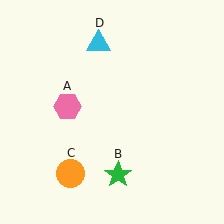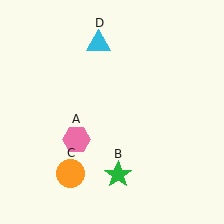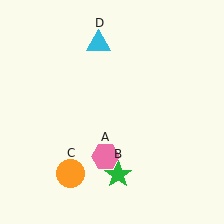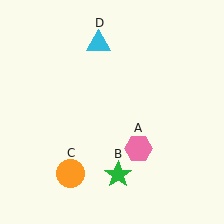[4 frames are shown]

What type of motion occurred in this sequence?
The pink hexagon (object A) rotated counterclockwise around the center of the scene.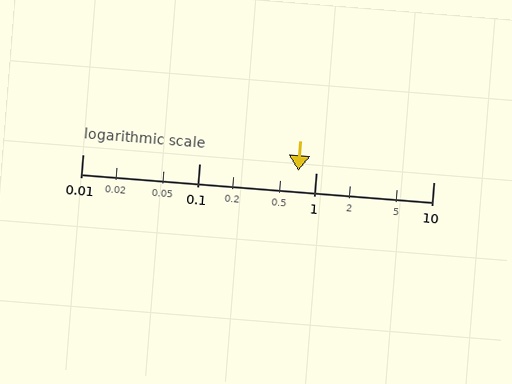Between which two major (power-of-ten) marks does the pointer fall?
The pointer is between 0.1 and 1.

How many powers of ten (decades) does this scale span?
The scale spans 3 decades, from 0.01 to 10.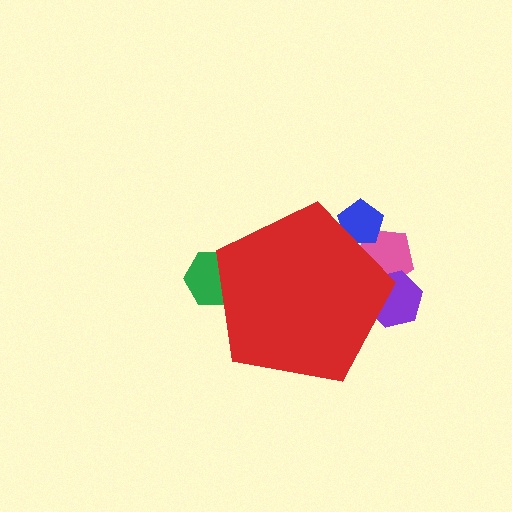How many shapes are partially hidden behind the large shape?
4 shapes are partially hidden.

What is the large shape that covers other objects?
A red pentagon.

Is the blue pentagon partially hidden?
Yes, the blue pentagon is partially hidden behind the red pentagon.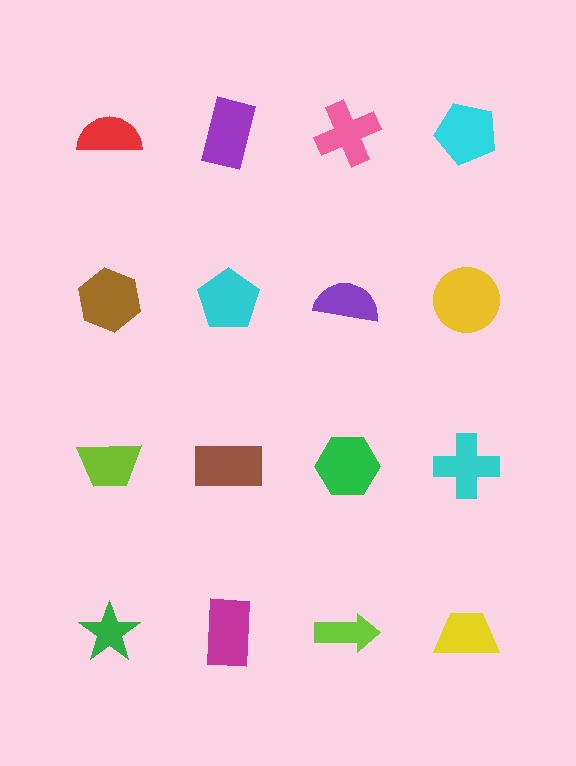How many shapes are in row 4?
4 shapes.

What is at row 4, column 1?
A green star.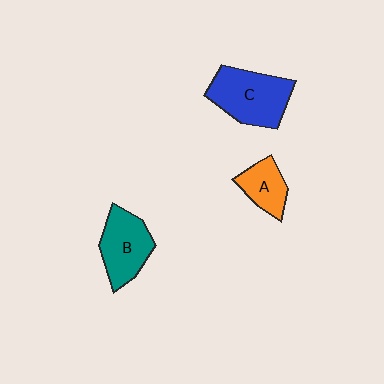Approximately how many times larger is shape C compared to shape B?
Approximately 1.2 times.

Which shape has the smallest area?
Shape A (orange).